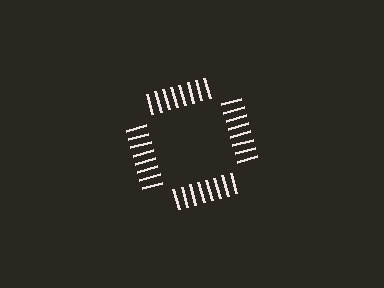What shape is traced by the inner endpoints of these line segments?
An illusory square — the line segments terminate on its edges but no continuous stroke is drawn.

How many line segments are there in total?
32 — 8 along each of the 4 edges.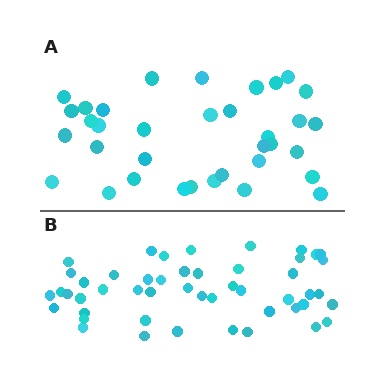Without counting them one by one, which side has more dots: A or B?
Region B (the bottom region) has more dots.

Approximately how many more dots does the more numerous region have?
Region B has approximately 15 more dots than region A.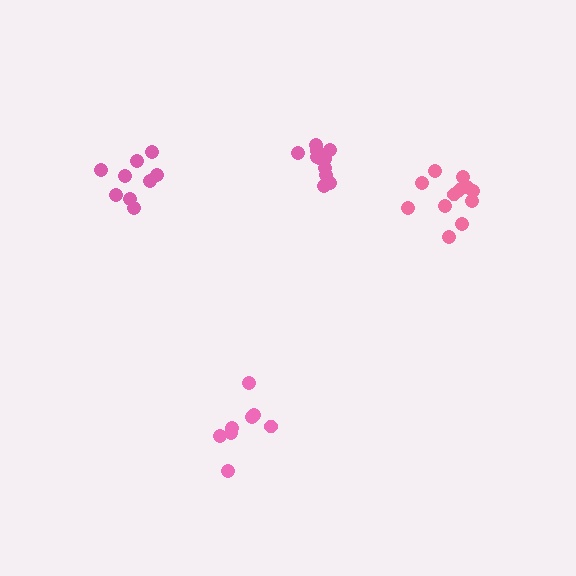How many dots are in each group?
Group 1: 11 dots, Group 2: 12 dots, Group 3: 8 dots, Group 4: 9 dots (40 total).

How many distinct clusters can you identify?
There are 4 distinct clusters.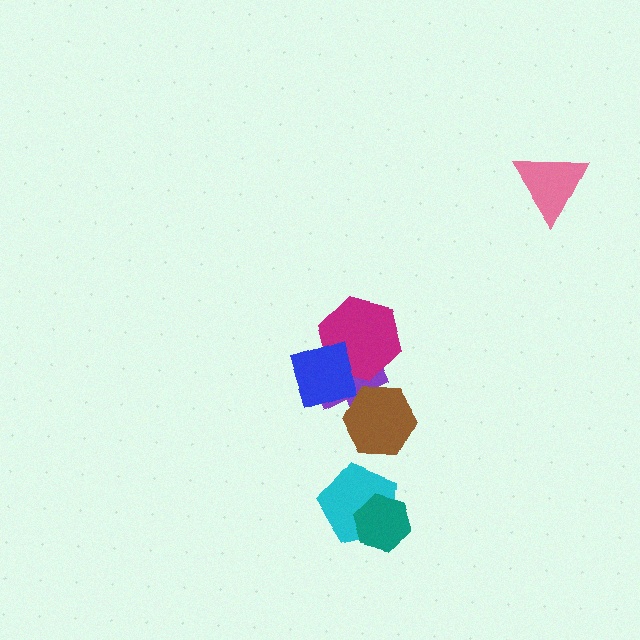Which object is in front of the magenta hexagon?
The blue diamond is in front of the magenta hexagon.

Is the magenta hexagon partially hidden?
Yes, it is partially covered by another shape.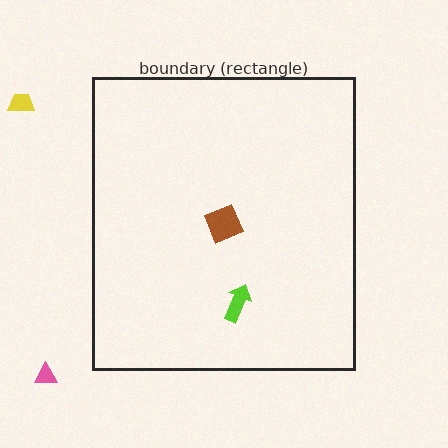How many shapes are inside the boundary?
2 inside, 2 outside.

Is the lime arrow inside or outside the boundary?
Inside.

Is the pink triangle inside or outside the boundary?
Outside.